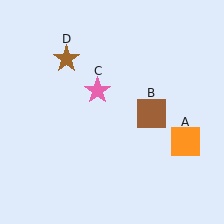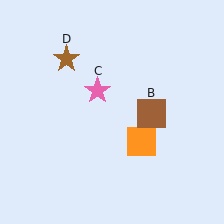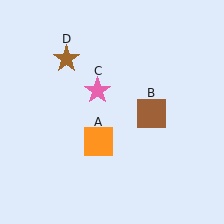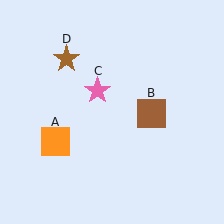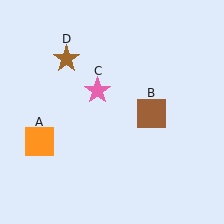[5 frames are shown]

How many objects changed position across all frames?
1 object changed position: orange square (object A).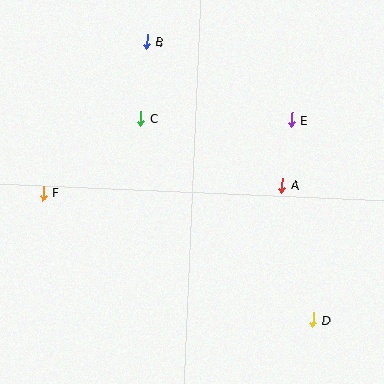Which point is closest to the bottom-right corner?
Point D is closest to the bottom-right corner.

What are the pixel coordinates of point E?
Point E is at (291, 120).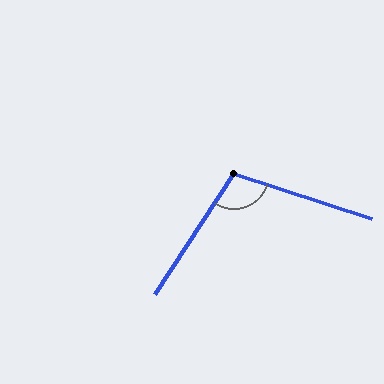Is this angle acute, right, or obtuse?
It is obtuse.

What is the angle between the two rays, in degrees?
Approximately 105 degrees.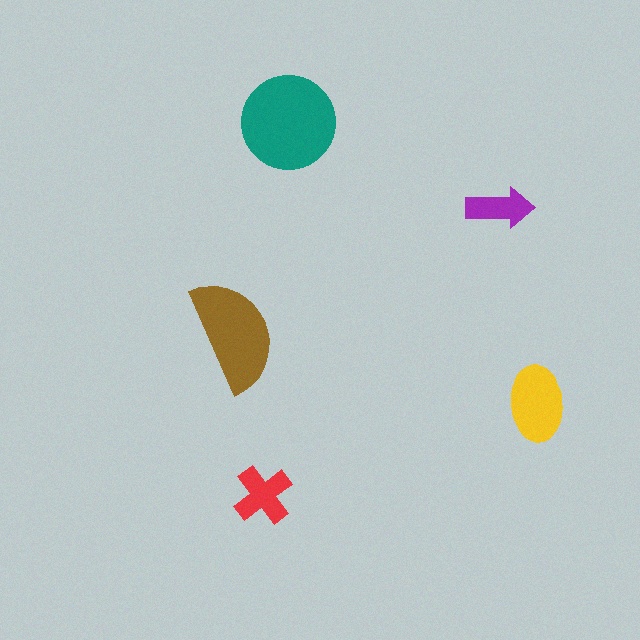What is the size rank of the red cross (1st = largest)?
4th.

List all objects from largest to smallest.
The teal circle, the brown semicircle, the yellow ellipse, the red cross, the purple arrow.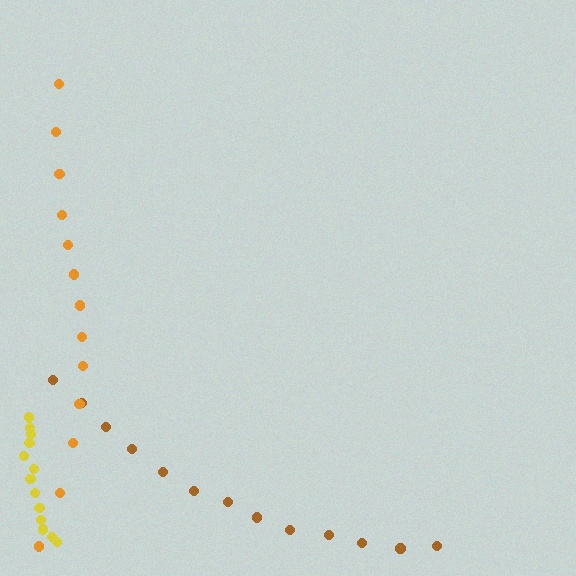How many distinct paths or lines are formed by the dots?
There are 3 distinct paths.